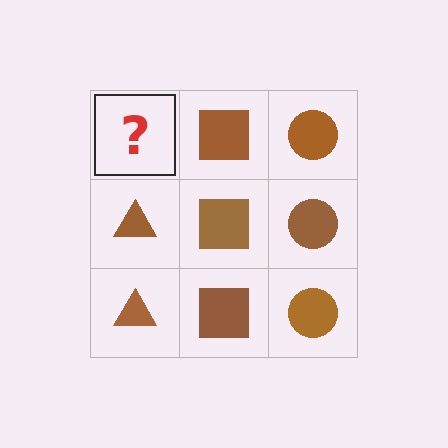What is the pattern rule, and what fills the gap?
The rule is that each column has a consistent shape. The gap should be filled with a brown triangle.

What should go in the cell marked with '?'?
The missing cell should contain a brown triangle.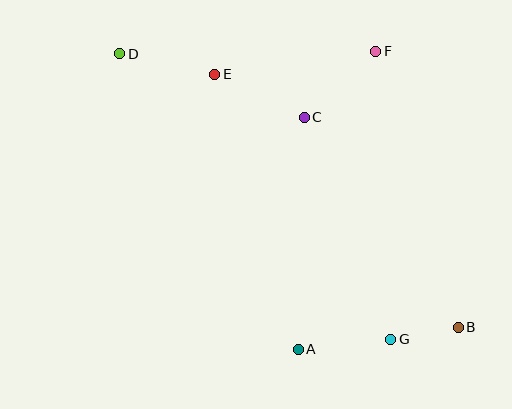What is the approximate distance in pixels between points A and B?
The distance between A and B is approximately 162 pixels.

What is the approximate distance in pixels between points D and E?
The distance between D and E is approximately 97 pixels.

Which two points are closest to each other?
Points B and G are closest to each other.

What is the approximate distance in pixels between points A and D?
The distance between A and D is approximately 345 pixels.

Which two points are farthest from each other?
Points B and D are farthest from each other.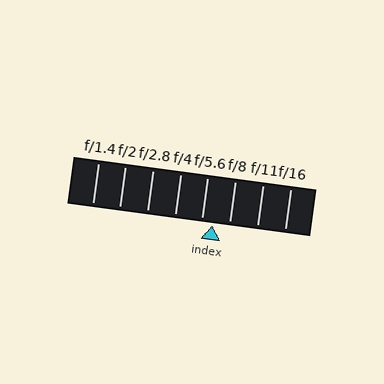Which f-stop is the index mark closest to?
The index mark is closest to f/5.6.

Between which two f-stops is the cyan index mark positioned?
The index mark is between f/5.6 and f/8.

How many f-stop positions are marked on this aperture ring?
There are 8 f-stop positions marked.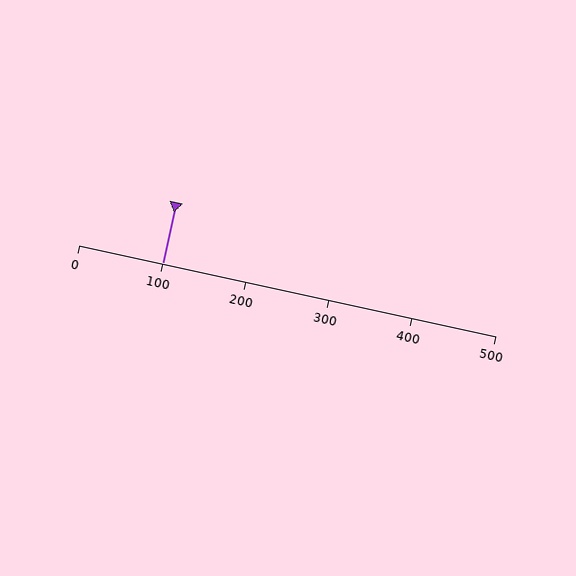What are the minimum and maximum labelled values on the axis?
The axis runs from 0 to 500.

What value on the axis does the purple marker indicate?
The marker indicates approximately 100.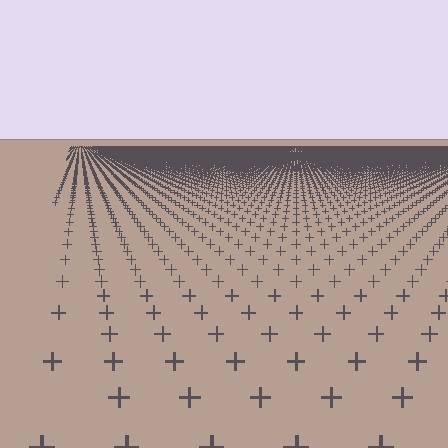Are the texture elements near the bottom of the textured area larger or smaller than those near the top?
Larger. Near the bottom, elements are closer to the viewer and appear at a bigger on-screen size.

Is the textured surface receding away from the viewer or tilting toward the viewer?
The surface is receding away from the viewer. Texture elements get smaller and denser toward the top.